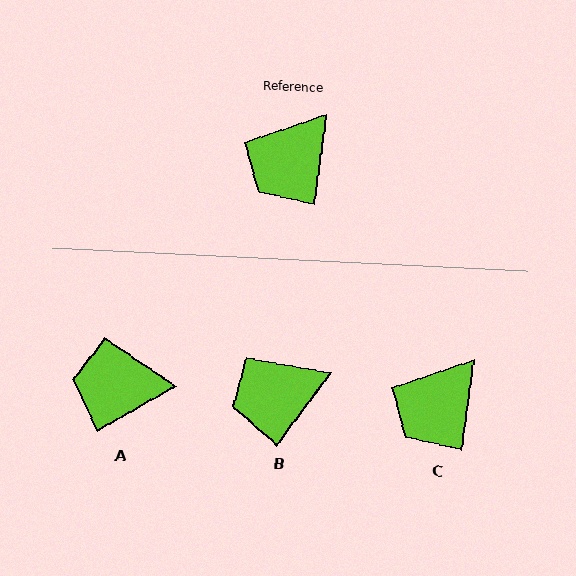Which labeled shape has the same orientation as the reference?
C.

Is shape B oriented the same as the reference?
No, it is off by about 29 degrees.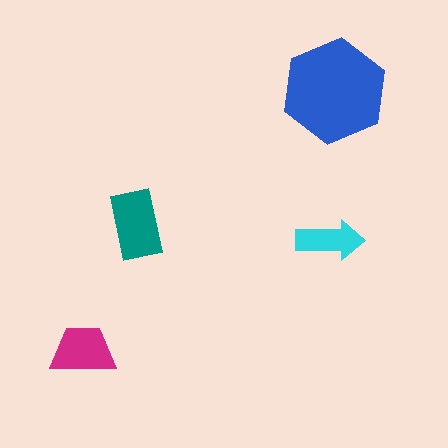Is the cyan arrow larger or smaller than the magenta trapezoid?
Smaller.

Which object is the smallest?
The cyan arrow.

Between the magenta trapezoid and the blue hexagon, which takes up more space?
The blue hexagon.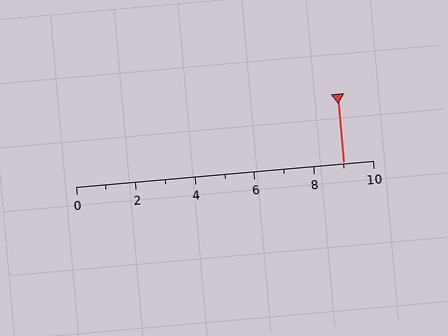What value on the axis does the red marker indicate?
The marker indicates approximately 9.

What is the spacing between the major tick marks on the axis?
The major ticks are spaced 2 apart.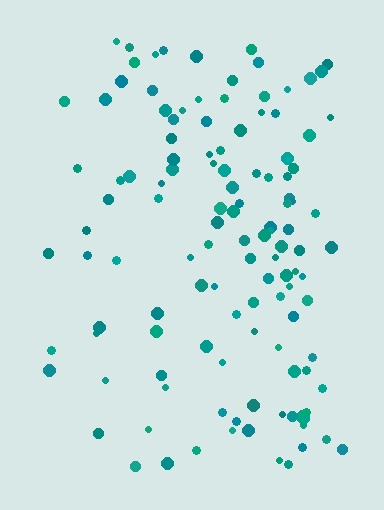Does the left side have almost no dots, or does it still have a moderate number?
Still a moderate number, just noticeably fewer than the right.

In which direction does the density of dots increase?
From left to right, with the right side densest.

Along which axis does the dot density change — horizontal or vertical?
Horizontal.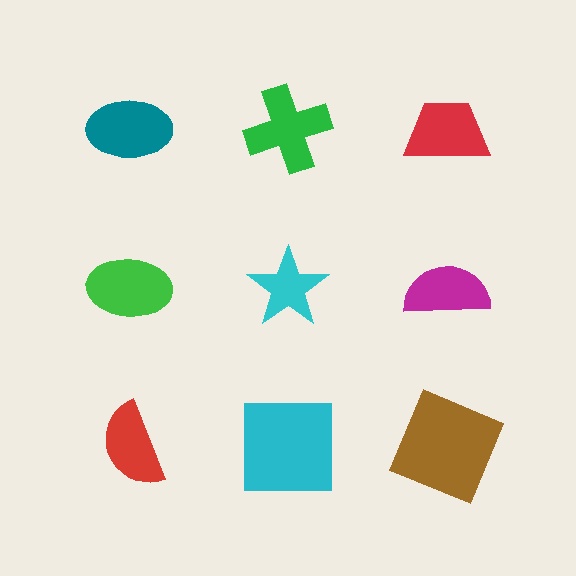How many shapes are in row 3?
3 shapes.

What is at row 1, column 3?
A red trapezoid.